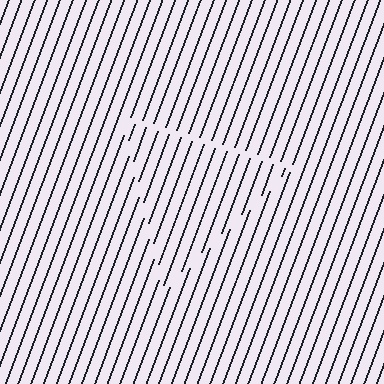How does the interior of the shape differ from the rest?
The interior of the shape contains the same grating, shifted by half a period — the contour is defined by the phase discontinuity where line-ends from the inner and outer gratings abut.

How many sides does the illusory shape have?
3 sides — the line-ends trace a triangle.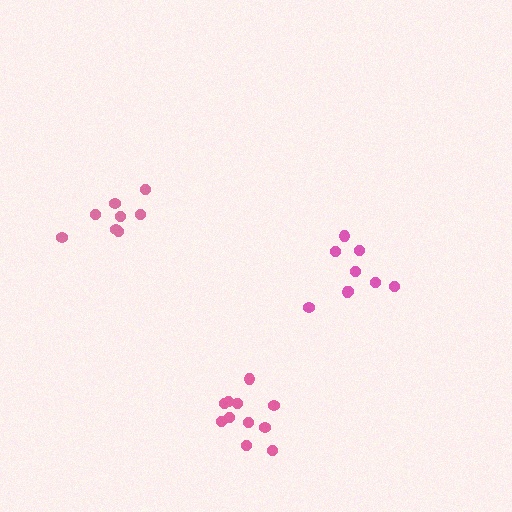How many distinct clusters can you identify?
There are 3 distinct clusters.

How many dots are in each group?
Group 1: 9 dots, Group 2: 8 dots, Group 3: 11 dots (28 total).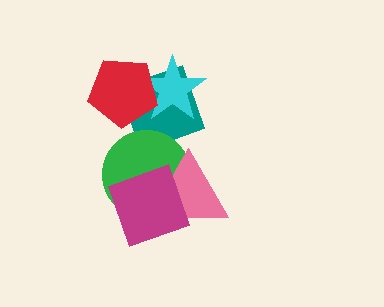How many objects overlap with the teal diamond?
3 objects overlap with the teal diamond.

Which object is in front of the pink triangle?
The magenta diamond is in front of the pink triangle.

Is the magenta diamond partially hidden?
No, no other shape covers it.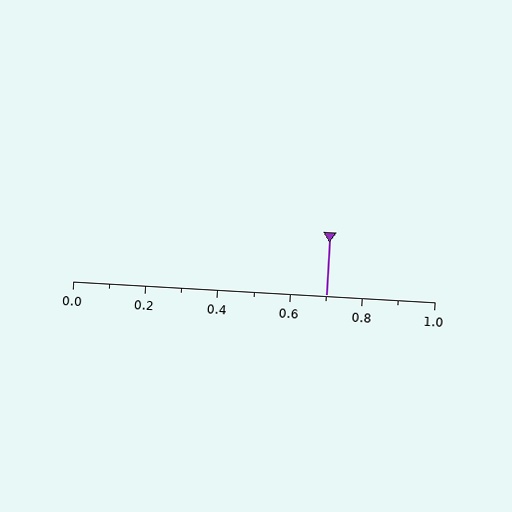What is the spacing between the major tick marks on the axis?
The major ticks are spaced 0.2 apart.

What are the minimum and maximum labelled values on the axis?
The axis runs from 0.0 to 1.0.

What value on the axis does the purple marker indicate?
The marker indicates approximately 0.7.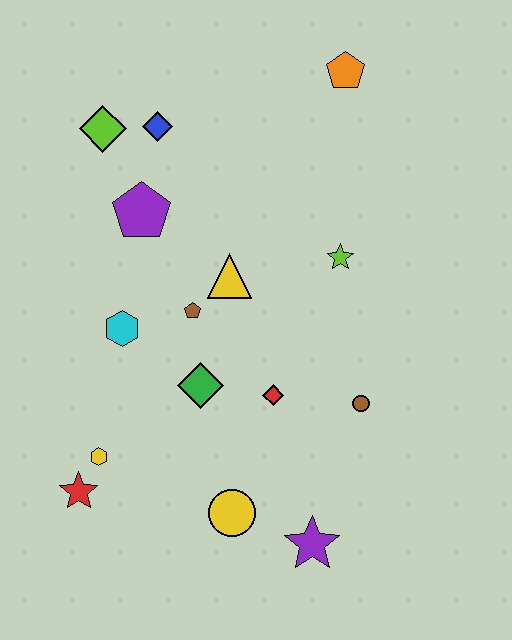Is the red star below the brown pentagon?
Yes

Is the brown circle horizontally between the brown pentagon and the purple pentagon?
No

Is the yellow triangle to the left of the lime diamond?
No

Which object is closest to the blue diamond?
The lime diamond is closest to the blue diamond.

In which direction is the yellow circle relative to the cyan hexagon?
The yellow circle is below the cyan hexagon.